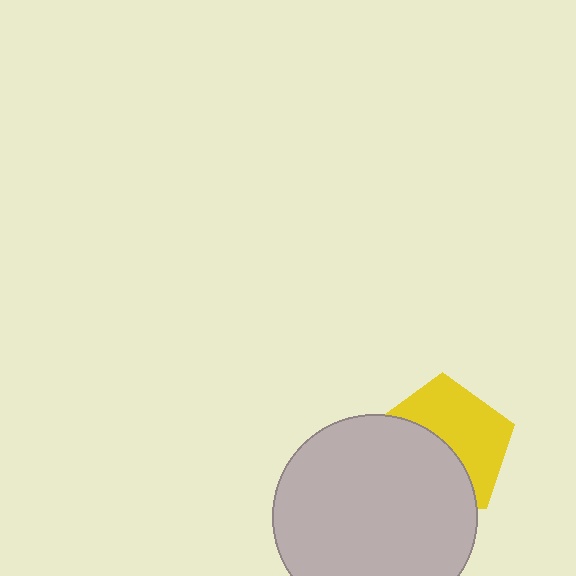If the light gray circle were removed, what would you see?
You would see the complete yellow pentagon.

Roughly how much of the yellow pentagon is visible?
About half of it is visible (roughly 51%).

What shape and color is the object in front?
The object in front is a light gray circle.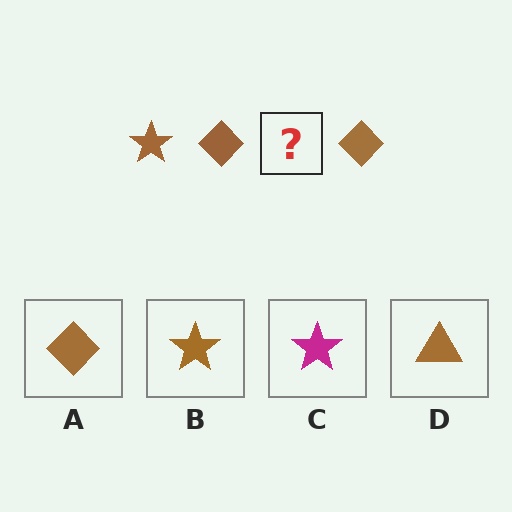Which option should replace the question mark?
Option B.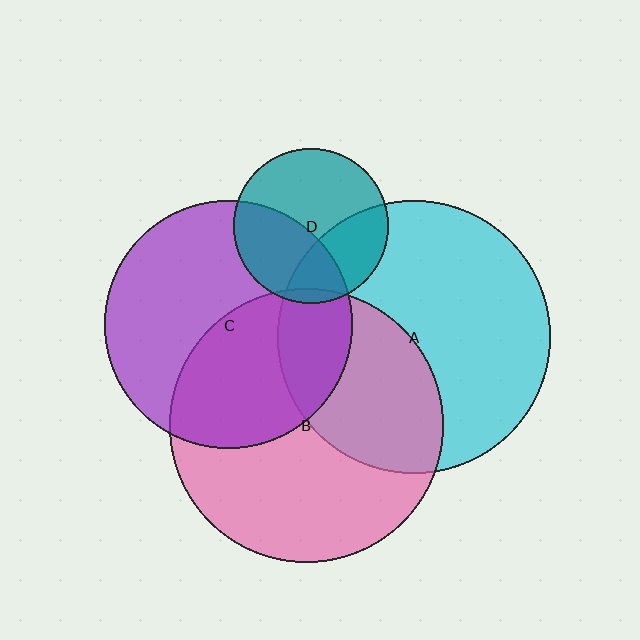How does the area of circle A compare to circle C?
Approximately 1.2 times.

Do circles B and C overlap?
Yes.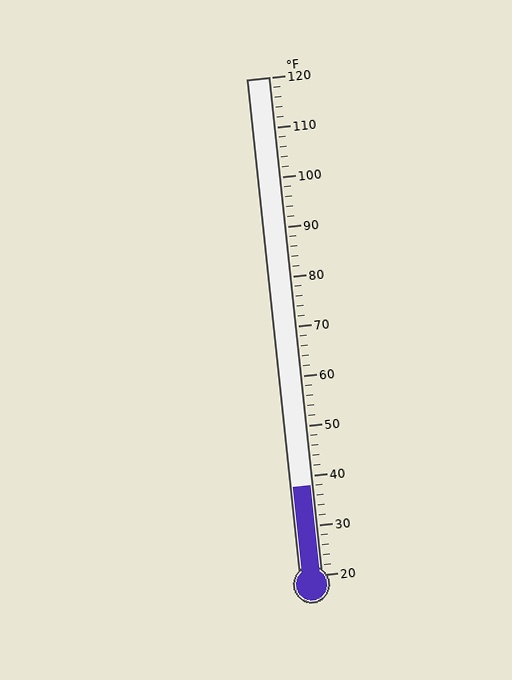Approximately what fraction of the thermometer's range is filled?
The thermometer is filled to approximately 20% of its range.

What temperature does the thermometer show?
The thermometer shows approximately 38°F.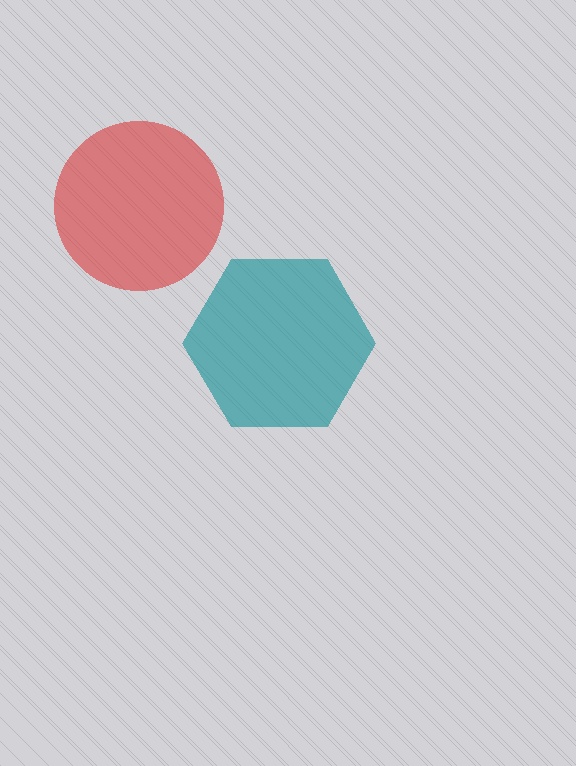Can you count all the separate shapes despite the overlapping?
Yes, there are 2 separate shapes.